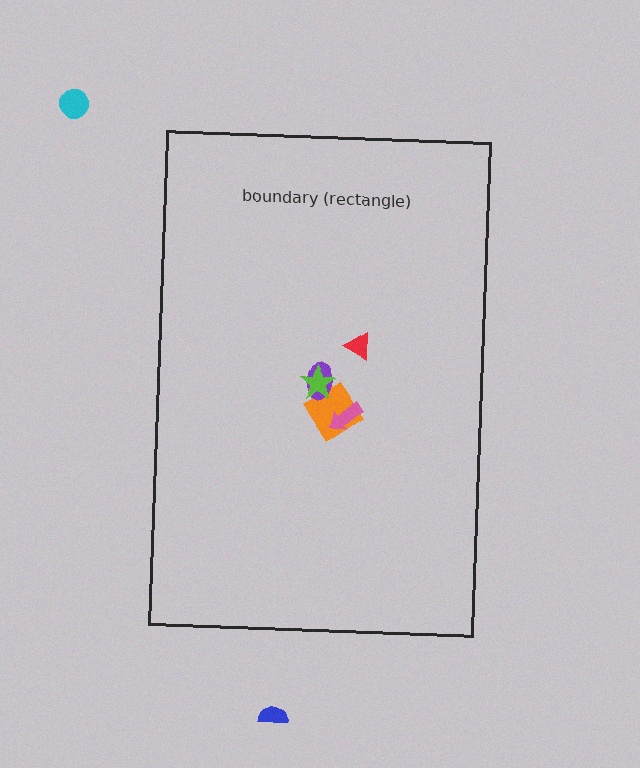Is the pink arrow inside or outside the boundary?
Inside.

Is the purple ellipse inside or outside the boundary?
Inside.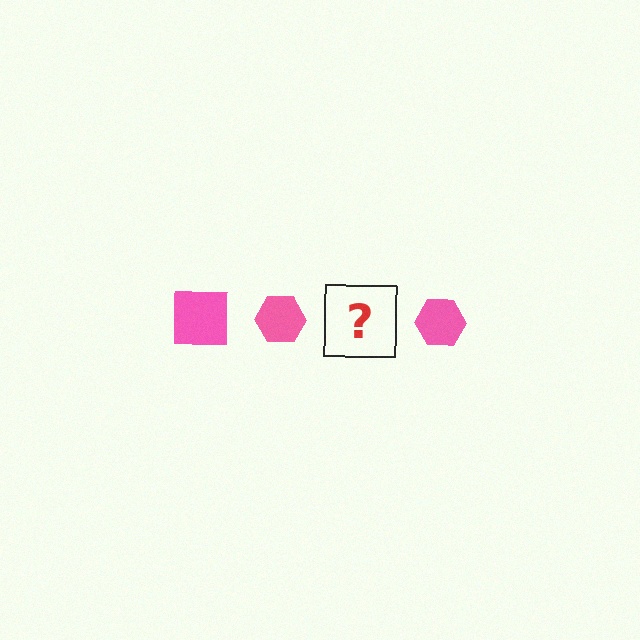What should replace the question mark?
The question mark should be replaced with a pink square.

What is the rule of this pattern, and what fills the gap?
The rule is that the pattern cycles through square, hexagon shapes in pink. The gap should be filled with a pink square.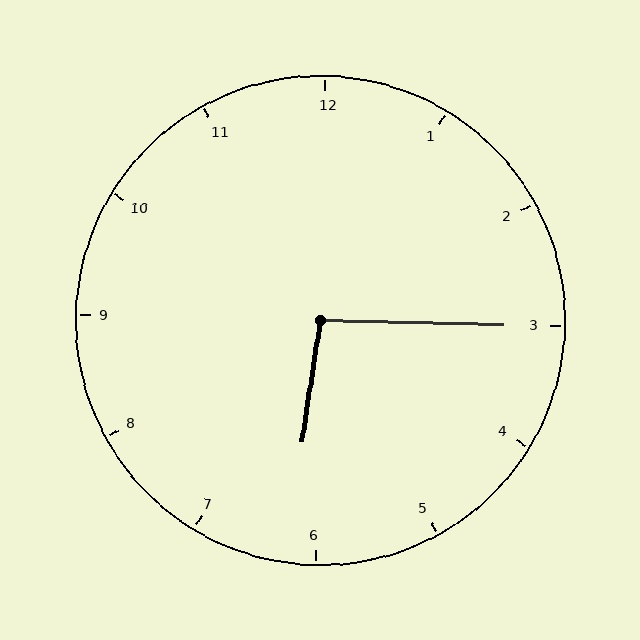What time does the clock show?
6:15.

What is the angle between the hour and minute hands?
Approximately 98 degrees.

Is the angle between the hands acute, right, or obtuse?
It is obtuse.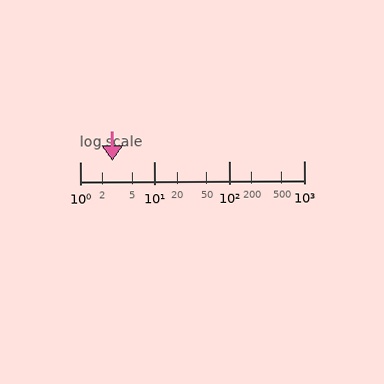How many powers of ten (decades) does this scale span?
The scale spans 3 decades, from 1 to 1000.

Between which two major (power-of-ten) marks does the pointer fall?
The pointer is between 1 and 10.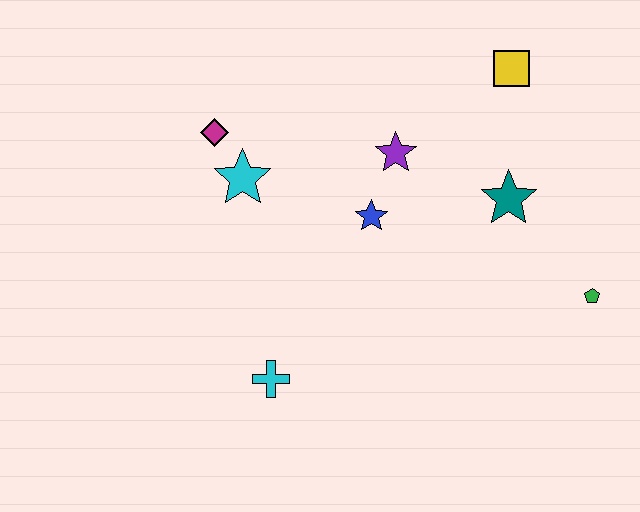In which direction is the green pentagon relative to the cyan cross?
The green pentagon is to the right of the cyan cross.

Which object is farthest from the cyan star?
The green pentagon is farthest from the cyan star.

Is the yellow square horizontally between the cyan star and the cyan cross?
No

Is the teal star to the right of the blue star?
Yes